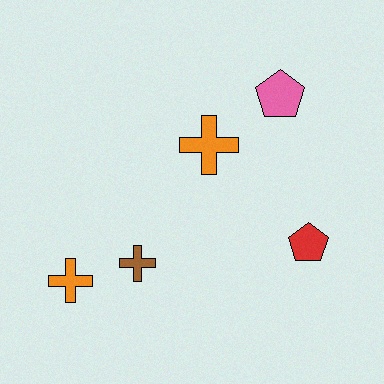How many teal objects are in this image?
There are no teal objects.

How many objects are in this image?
There are 5 objects.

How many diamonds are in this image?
There are no diamonds.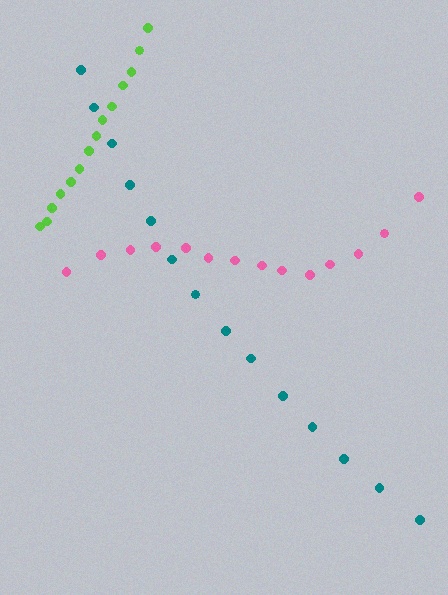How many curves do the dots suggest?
There are 3 distinct paths.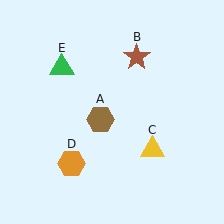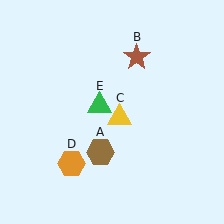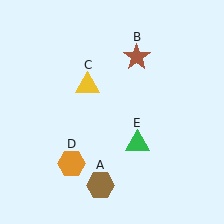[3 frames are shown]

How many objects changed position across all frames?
3 objects changed position: brown hexagon (object A), yellow triangle (object C), green triangle (object E).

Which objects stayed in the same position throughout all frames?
Brown star (object B) and orange hexagon (object D) remained stationary.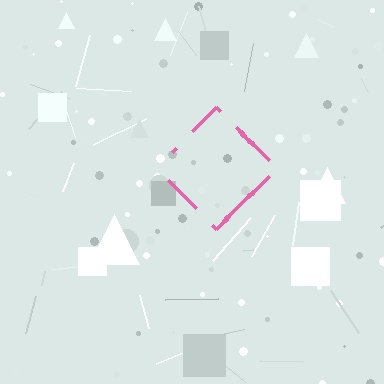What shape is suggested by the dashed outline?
The dashed outline suggests a diamond.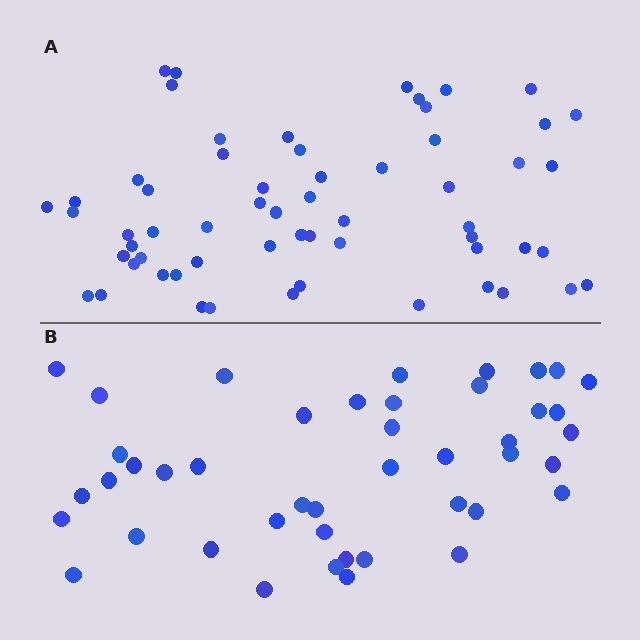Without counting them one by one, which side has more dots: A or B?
Region A (the top region) has more dots.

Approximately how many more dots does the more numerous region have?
Region A has approximately 15 more dots than region B.